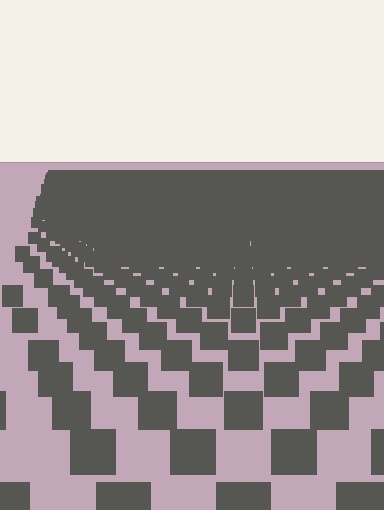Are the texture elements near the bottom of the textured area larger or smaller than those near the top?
Larger. Near the bottom, elements are closer to the viewer and appear at a bigger on-screen size.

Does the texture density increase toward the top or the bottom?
Density increases toward the top.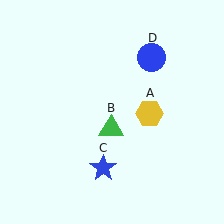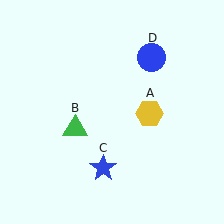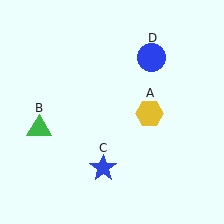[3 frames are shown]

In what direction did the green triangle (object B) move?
The green triangle (object B) moved left.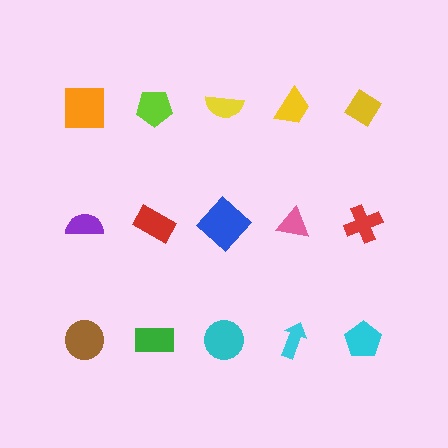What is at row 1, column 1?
An orange square.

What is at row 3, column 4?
A cyan arrow.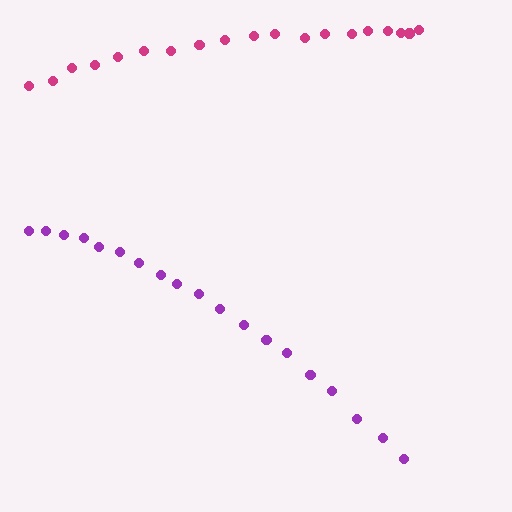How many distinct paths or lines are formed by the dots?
There are 2 distinct paths.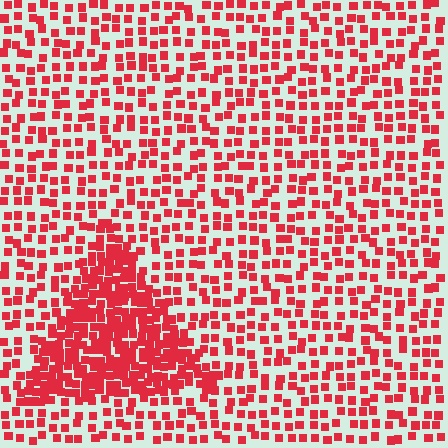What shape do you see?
I see a triangle.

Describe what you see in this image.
The image contains small red elements arranged at two different densities. A triangle-shaped region is visible where the elements are more densely packed than the surrounding area.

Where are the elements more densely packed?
The elements are more densely packed inside the triangle boundary.